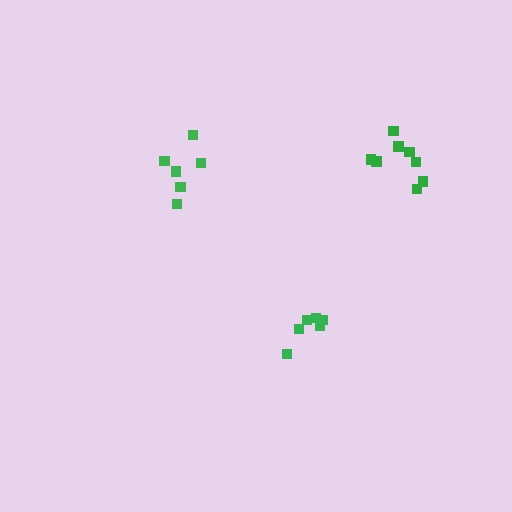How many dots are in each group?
Group 1: 8 dots, Group 2: 6 dots, Group 3: 6 dots (20 total).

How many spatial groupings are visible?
There are 3 spatial groupings.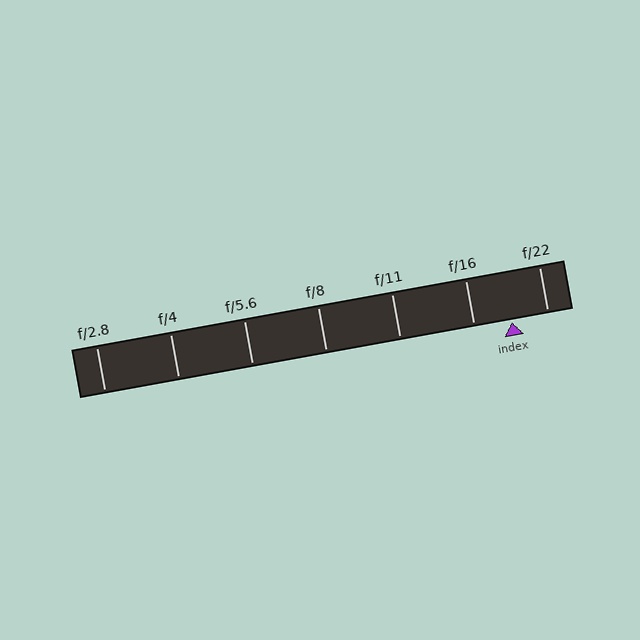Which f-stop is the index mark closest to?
The index mark is closest to f/22.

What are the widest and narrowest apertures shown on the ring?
The widest aperture shown is f/2.8 and the narrowest is f/22.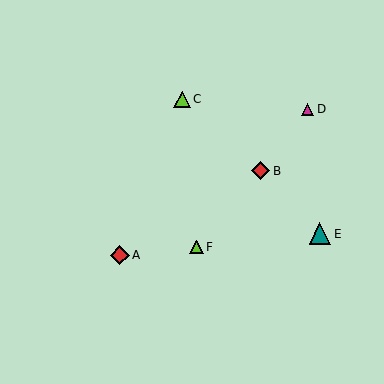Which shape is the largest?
The teal triangle (labeled E) is the largest.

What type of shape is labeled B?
Shape B is a red diamond.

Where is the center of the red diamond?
The center of the red diamond is at (120, 255).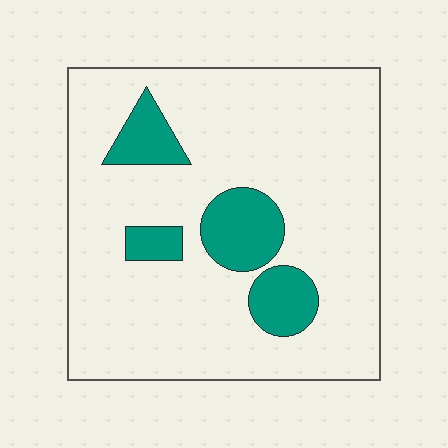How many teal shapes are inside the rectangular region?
4.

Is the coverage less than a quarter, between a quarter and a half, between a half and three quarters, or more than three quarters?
Less than a quarter.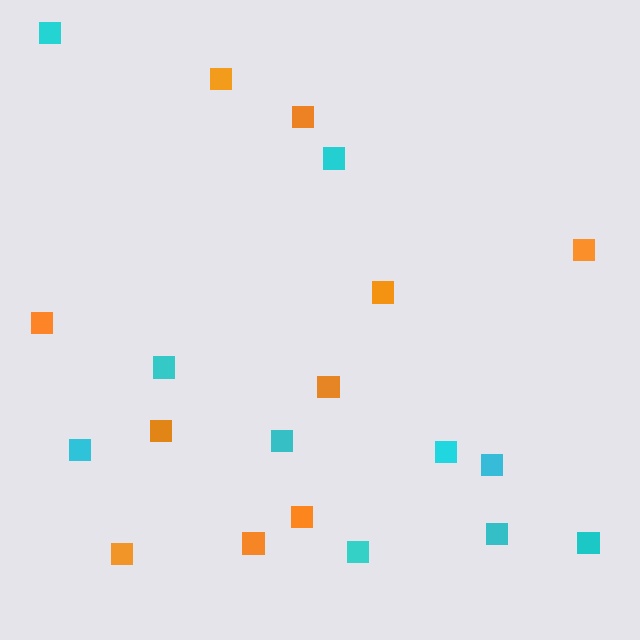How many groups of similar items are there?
There are 2 groups: one group of orange squares (10) and one group of cyan squares (10).